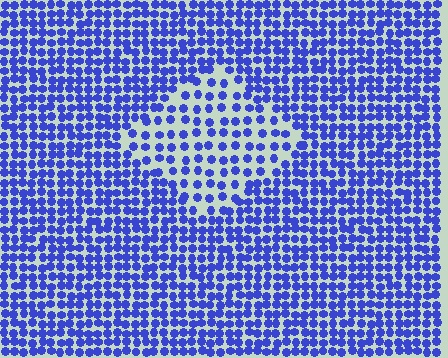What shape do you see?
I see a diamond.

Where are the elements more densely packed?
The elements are more densely packed outside the diamond boundary.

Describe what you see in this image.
The image contains small blue elements arranged at two different densities. A diamond-shaped region is visible where the elements are less densely packed than the surrounding area.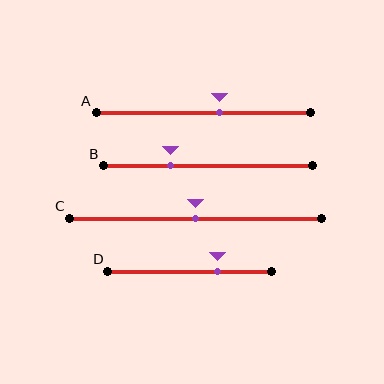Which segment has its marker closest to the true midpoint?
Segment C has its marker closest to the true midpoint.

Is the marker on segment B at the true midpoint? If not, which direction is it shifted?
No, the marker on segment B is shifted to the left by about 18% of the segment length.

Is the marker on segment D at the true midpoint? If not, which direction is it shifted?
No, the marker on segment D is shifted to the right by about 17% of the segment length.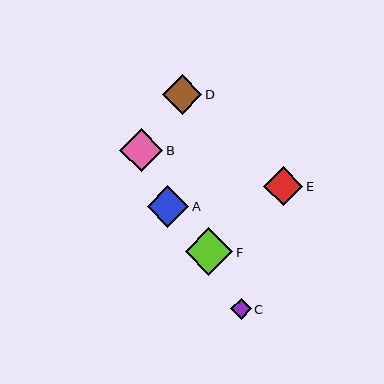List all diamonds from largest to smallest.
From largest to smallest: F, B, A, D, E, C.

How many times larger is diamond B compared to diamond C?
Diamond B is approximately 2.1 times the size of diamond C.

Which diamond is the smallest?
Diamond C is the smallest with a size of approximately 21 pixels.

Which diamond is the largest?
Diamond F is the largest with a size of approximately 47 pixels.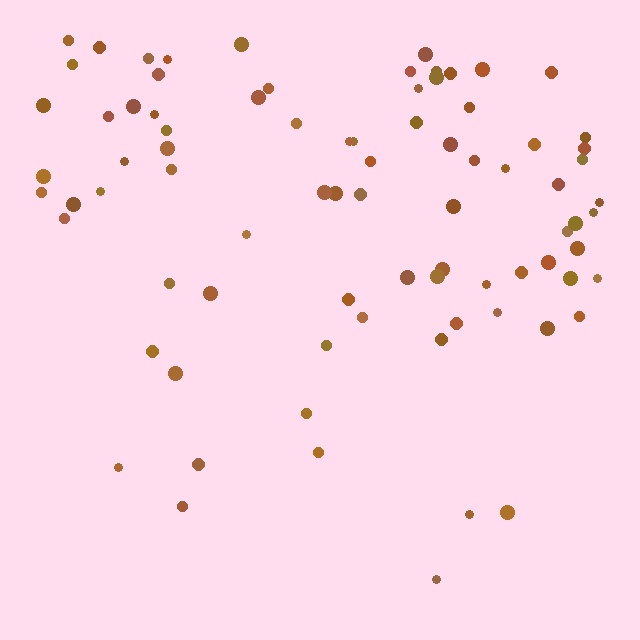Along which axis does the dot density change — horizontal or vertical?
Vertical.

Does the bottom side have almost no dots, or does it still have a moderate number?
Still a moderate number, just noticeably fewer than the top.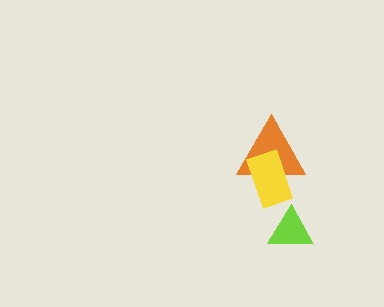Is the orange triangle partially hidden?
Yes, it is partially covered by another shape.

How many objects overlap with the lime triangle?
0 objects overlap with the lime triangle.